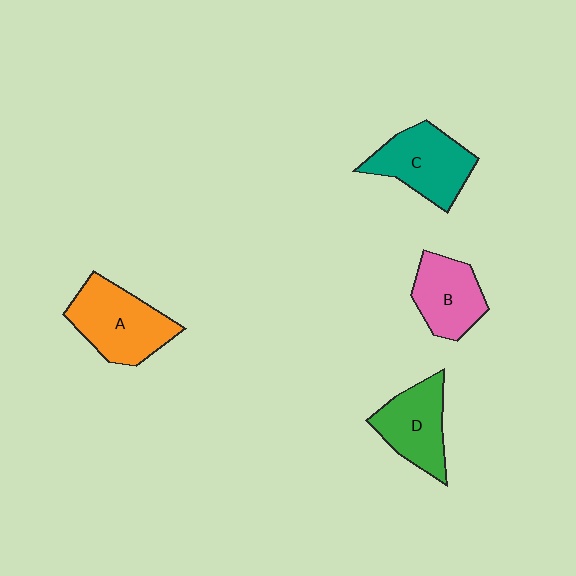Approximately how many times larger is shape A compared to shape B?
Approximately 1.3 times.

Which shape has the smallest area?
Shape B (pink).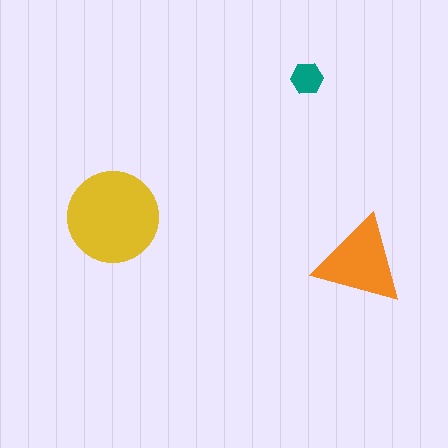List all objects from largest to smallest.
The yellow circle, the orange triangle, the teal hexagon.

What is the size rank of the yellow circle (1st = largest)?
1st.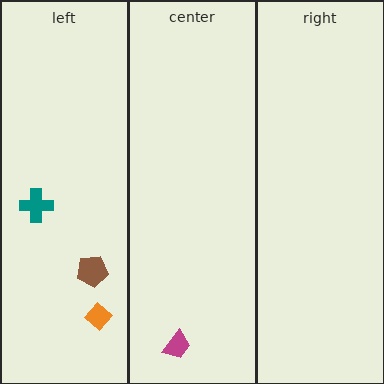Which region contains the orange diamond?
The left region.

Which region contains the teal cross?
The left region.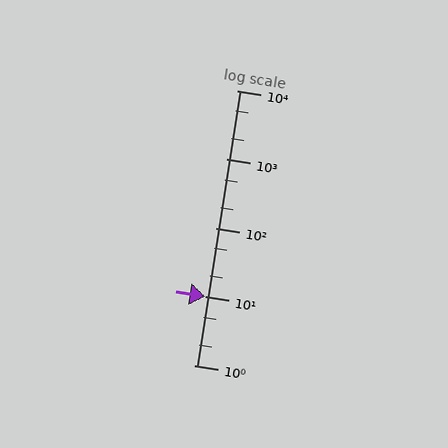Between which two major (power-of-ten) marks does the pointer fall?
The pointer is between 10 and 100.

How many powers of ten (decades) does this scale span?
The scale spans 4 decades, from 1 to 10000.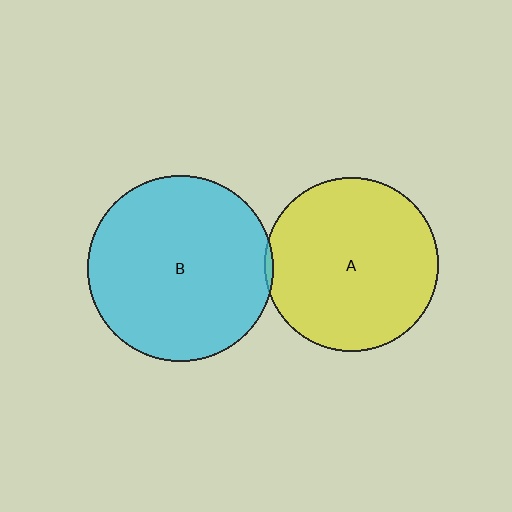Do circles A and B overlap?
Yes.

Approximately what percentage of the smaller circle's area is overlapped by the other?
Approximately 5%.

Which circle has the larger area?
Circle B (cyan).